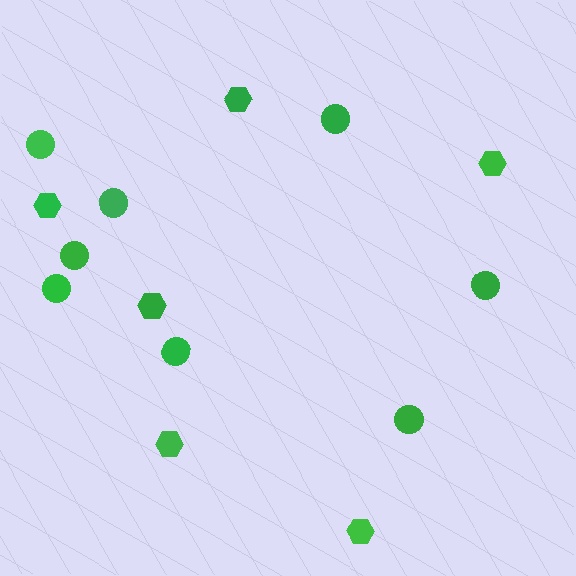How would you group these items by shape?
There are 2 groups: one group of hexagons (6) and one group of circles (8).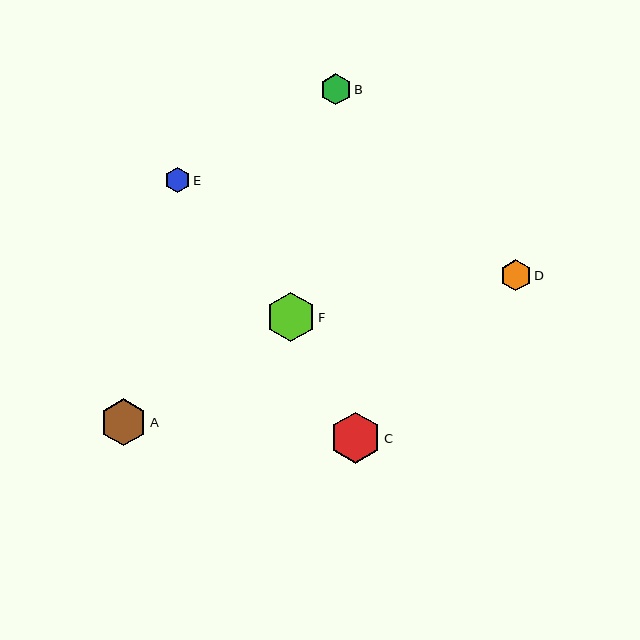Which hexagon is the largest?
Hexagon C is the largest with a size of approximately 51 pixels.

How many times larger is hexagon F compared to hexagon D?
Hexagon F is approximately 1.6 times the size of hexagon D.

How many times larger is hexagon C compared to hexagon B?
Hexagon C is approximately 1.6 times the size of hexagon B.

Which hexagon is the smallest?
Hexagon E is the smallest with a size of approximately 25 pixels.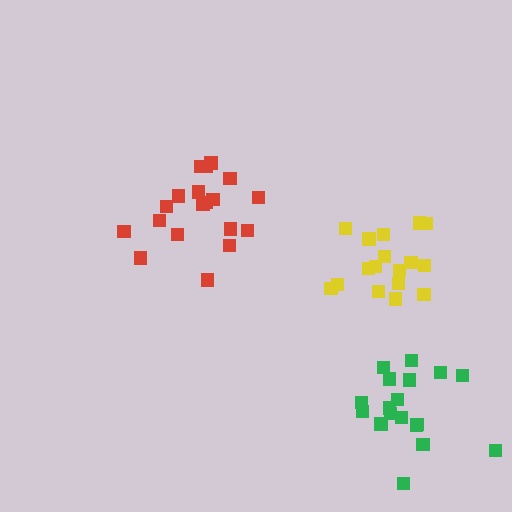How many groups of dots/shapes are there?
There are 3 groups.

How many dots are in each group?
Group 1: 19 dots, Group 2: 18 dots, Group 3: 17 dots (54 total).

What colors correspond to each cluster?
The clusters are colored: red, green, yellow.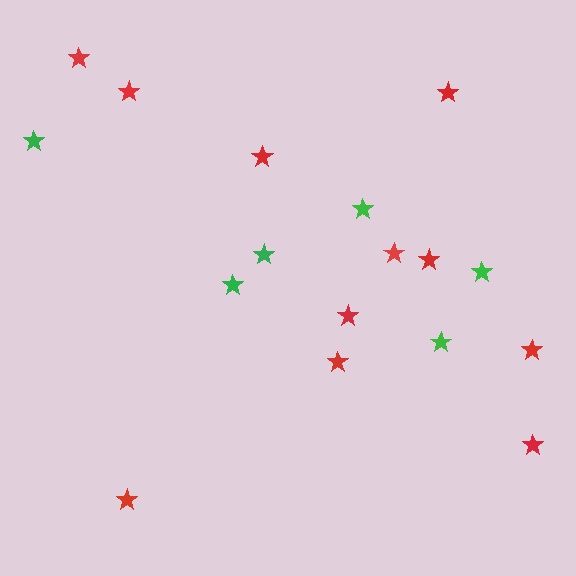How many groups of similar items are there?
There are 2 groups: one group of red stars (11) and one group of green stars (6).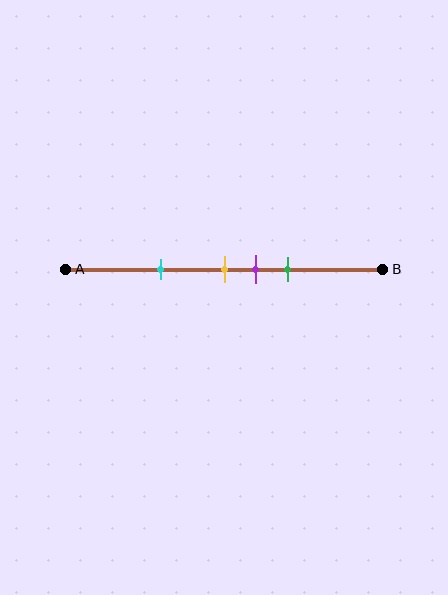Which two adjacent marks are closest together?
The yellow and purple marks are the closest adjacent pair.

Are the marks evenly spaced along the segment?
No, the marks are not evenly spaced.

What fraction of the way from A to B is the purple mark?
The purple mark is approximately 60% (0.6) of the way from A to B.